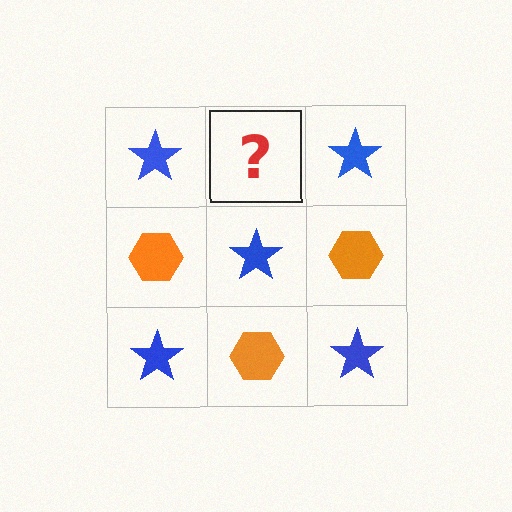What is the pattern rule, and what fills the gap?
The rule is that it alternates blue star and orange hexagon in a checkerboard pattern. The gap should be filled with an orange hexagon.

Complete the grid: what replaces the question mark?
The question mark should be replaced with an orange hexagon.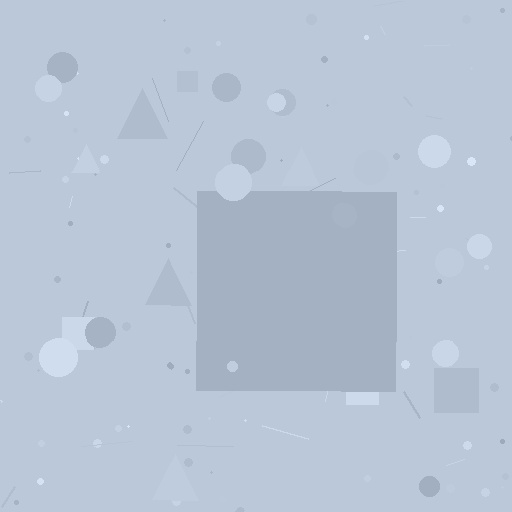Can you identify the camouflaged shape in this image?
The camouflaged shape is a square.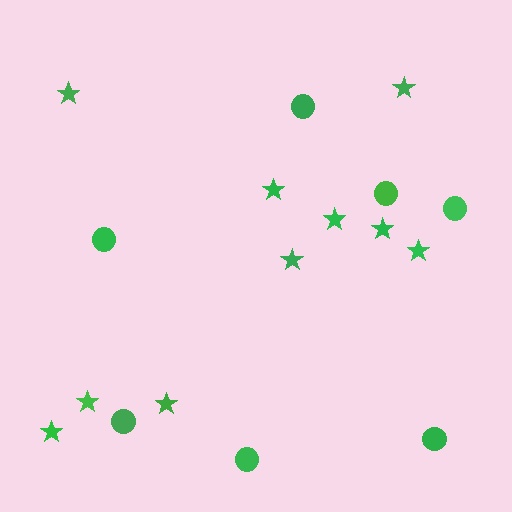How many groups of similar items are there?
There are 2 groups: one group of stars (10) and one group of circles (7).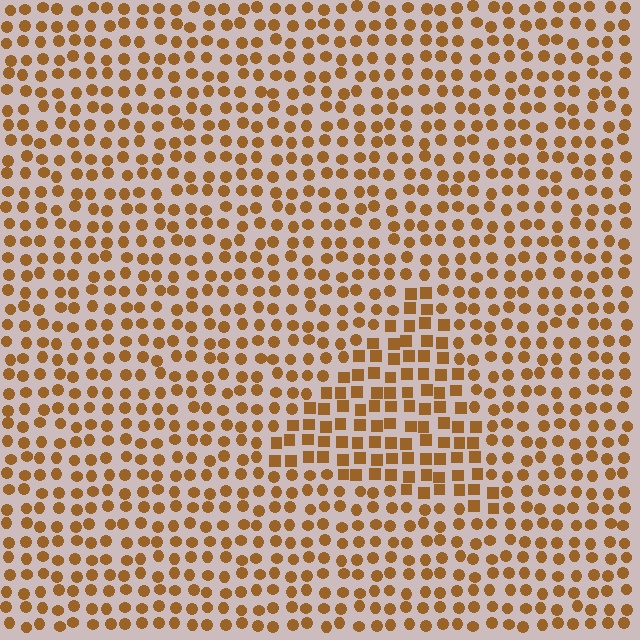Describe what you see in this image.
The image is filled with small brown elements arranged in a uniform grid. A triangle-shaped region contains squares, while the surrounding area contains circles. The boundary is defined purely by the change in element shape.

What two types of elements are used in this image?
The image uses squares inside the triangle region and circles outside it.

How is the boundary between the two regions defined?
The boundary is defined by a change in element shape: squares inside vs. circles outside. All elements share the same color and spacing.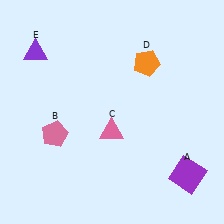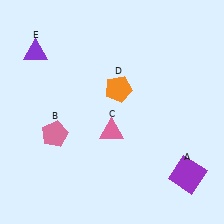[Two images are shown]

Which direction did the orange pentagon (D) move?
The orange pentagon (D) moved left.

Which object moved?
The orange pentagon (D) moved left.